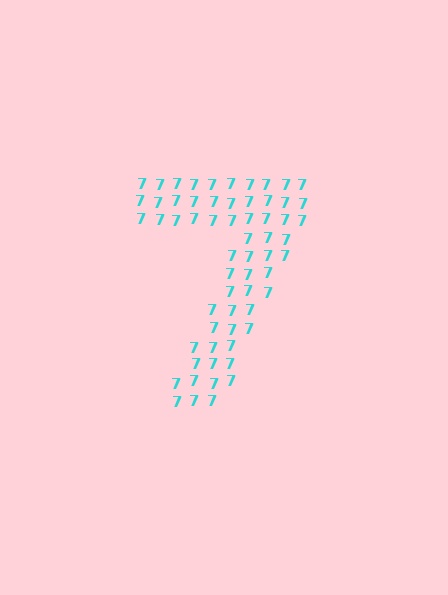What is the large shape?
The large shape is the digit 7.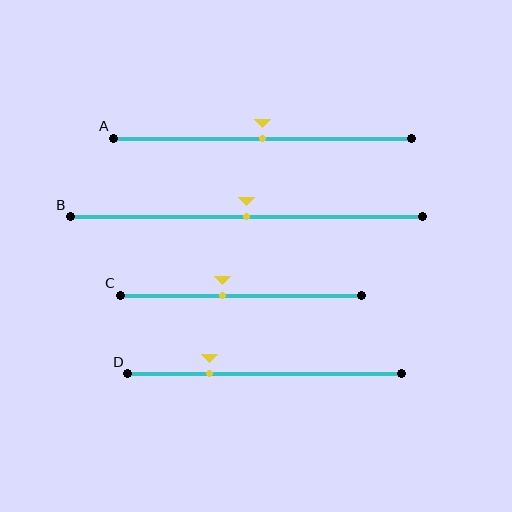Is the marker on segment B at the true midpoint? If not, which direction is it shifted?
Yes, the marker on segment B is at the true midpoint.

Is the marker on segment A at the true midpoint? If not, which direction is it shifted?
Yes, the marker on segment A is at the true midpoint.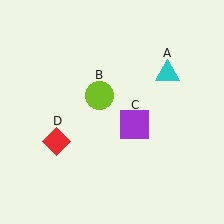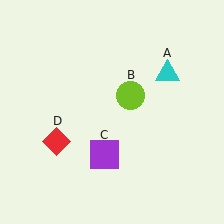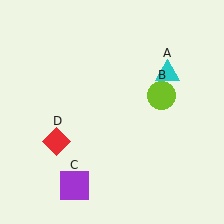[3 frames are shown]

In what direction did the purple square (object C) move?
The purple square (object C) moved down and to the left.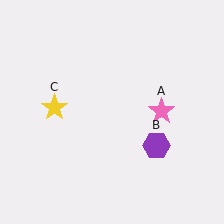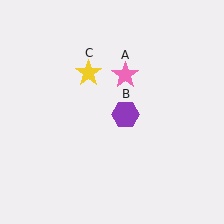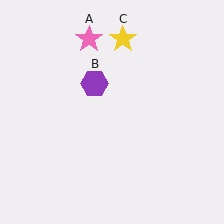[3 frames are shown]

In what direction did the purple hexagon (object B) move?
The purple hexagon (object B) moved up and to the left.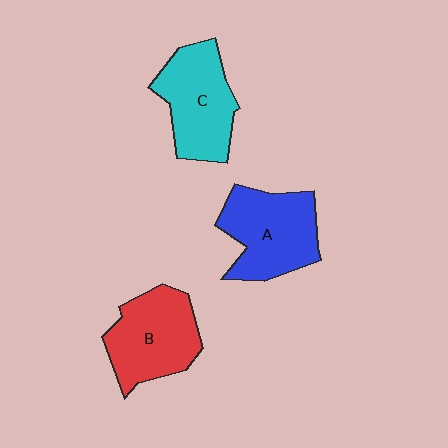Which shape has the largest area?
Shape A (blue).